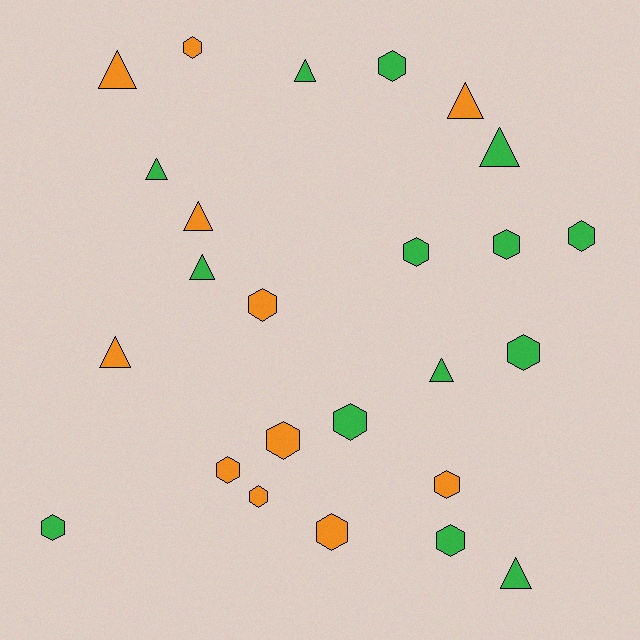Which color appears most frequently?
Green, with 14 objects.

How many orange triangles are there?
There are 4 orange triangles.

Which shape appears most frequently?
Hexagon, with 15 objects.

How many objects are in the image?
There are 25 objects.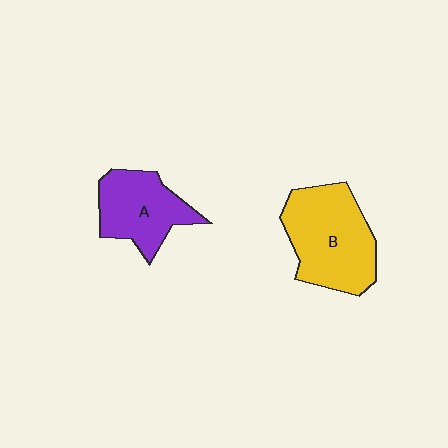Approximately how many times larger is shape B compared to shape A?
Approximately 1.4 times.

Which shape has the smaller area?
Shape A (purple).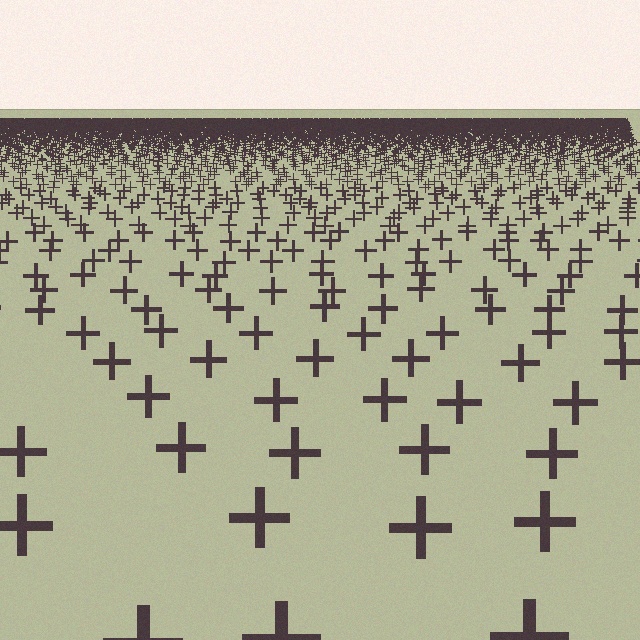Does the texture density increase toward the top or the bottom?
Density increases toward the top.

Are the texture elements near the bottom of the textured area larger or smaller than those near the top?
Larger. Near the bottom, elements are closer to the viewer and appear at a bigger on-screen size.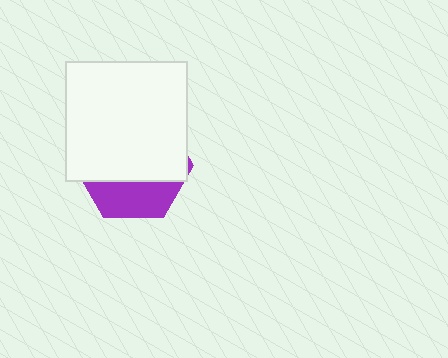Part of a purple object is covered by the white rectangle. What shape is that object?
It is a hexagon.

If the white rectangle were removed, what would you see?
You would see the complete purple hexagon.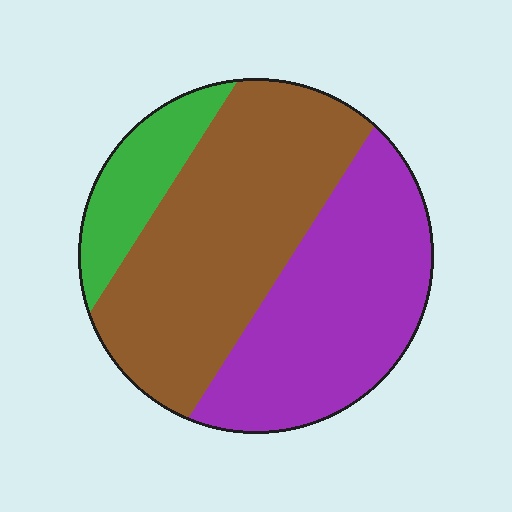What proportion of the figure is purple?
Purple takes up about two fifths (2/5) of the figure.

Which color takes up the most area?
Brown, at roughly 45%.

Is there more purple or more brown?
Brown.